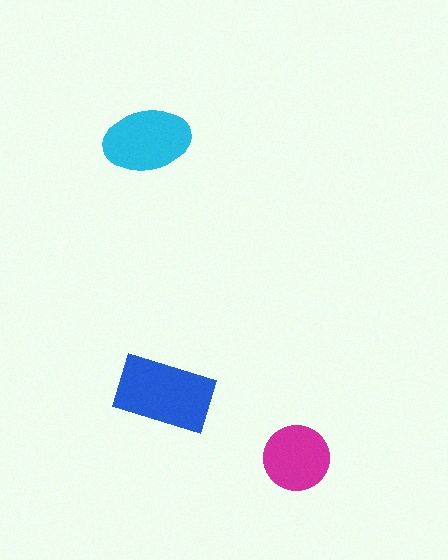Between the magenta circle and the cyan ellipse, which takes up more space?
The cyan ellipse.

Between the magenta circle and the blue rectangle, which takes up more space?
The blue rectangle.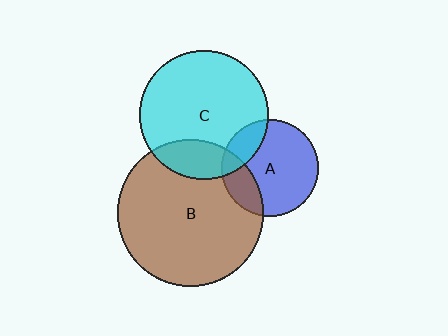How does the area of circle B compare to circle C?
Approximately 1.3 times.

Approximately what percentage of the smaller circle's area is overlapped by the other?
Approximately 20%.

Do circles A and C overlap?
Yes.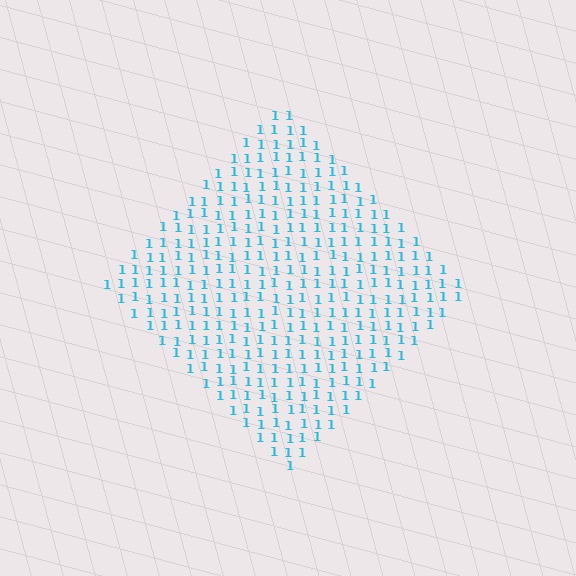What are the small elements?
The small elements are digit 1's.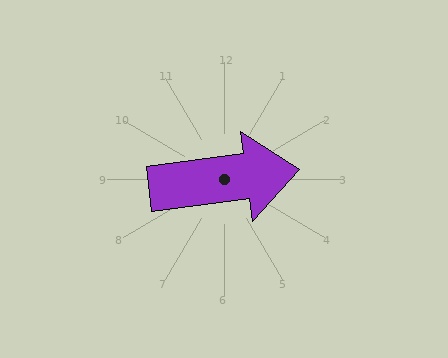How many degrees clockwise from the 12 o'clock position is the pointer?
Approximately 82 degrees.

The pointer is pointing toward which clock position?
Roughly 3 o'clock.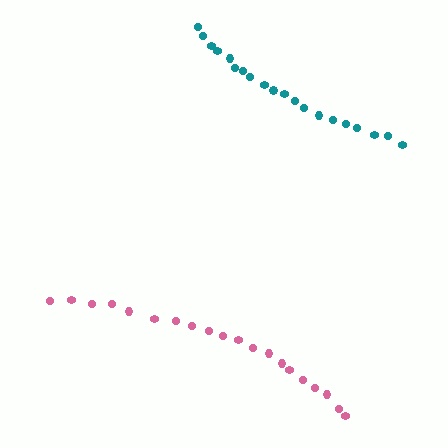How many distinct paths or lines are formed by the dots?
There are 2 distinct paths.